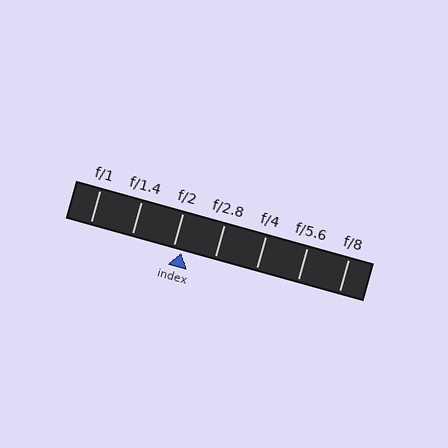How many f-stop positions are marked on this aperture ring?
There are 7 f-stop positions marked.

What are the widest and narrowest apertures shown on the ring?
The widest aperture shown is f/1 and the narrowest is f/8.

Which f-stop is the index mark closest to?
The index mark is closest to f/2.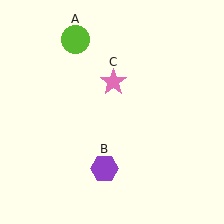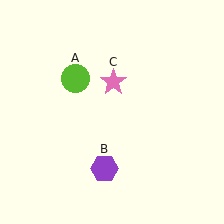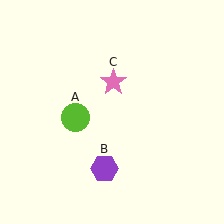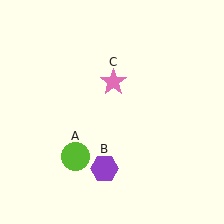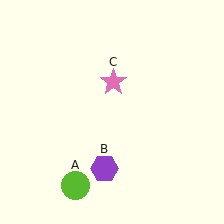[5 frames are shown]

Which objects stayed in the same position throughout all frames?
Purple hexagon (object B) and pink star (object C) remained stationary.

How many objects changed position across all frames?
1 object changed position: lime circle (object A).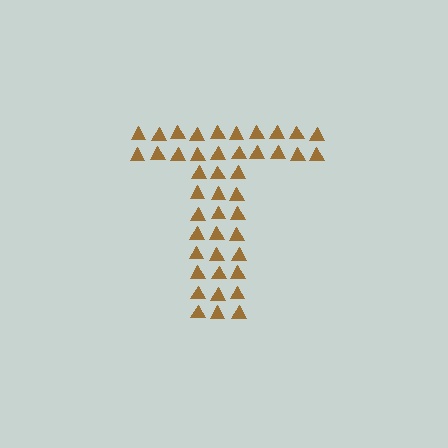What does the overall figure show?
The overall figure shows the letter T.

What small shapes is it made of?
It is made of small triangles.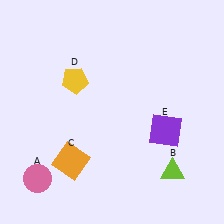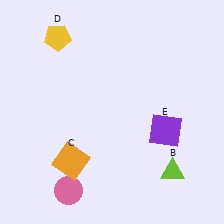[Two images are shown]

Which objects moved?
The objects that moved are: the pink circle (A), the yellow pentagon (D).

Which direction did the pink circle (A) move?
The pink circle (A) moved right.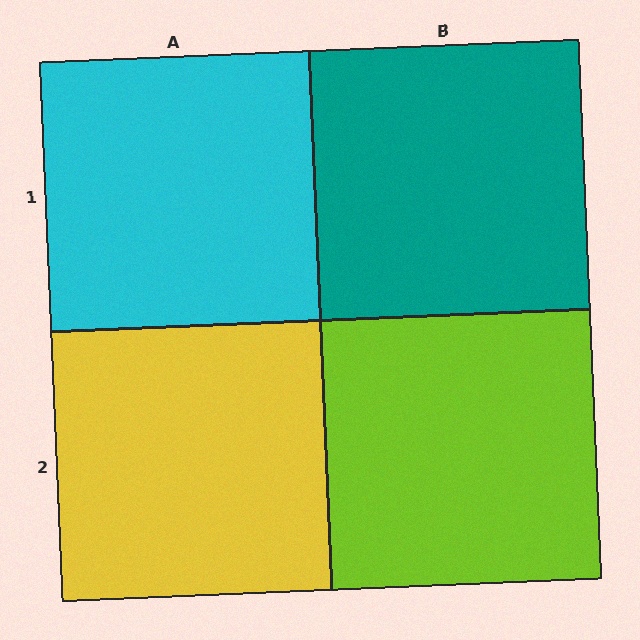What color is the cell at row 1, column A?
Cyan.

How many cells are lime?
1 cell is lime.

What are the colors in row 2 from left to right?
Yellow, lime.